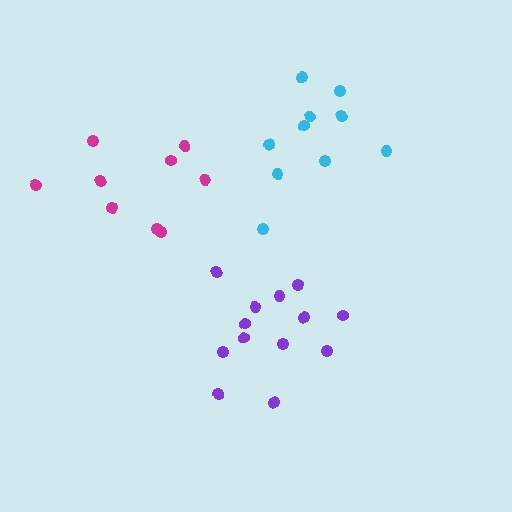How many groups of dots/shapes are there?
There are 3 groups.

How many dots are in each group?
Group 1: 9 dots, Group 2: 13 dots, Group 3: 10 dots (32 total).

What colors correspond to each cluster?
The clusters are colored: magenta, purple, cyan.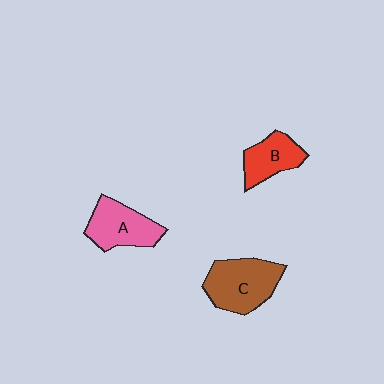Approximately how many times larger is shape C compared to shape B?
Approximately 1.5 times.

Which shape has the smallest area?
Shape B (red).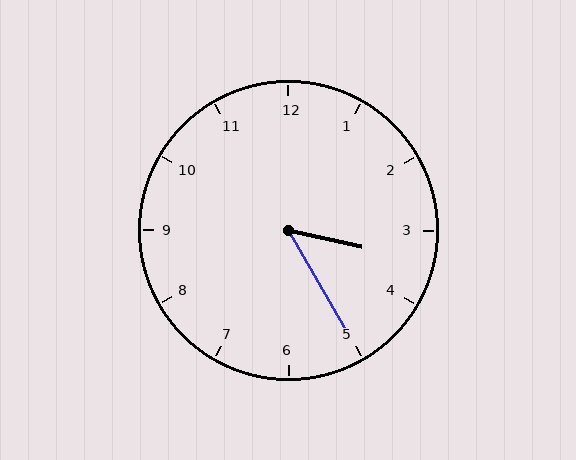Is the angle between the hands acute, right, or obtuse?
It is acute.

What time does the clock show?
3:25.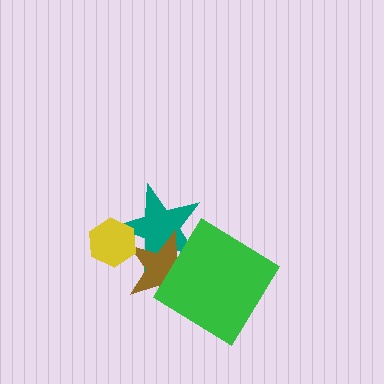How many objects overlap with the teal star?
3 objects overlap with the teal star.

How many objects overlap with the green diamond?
2 objects overlap with the green diamond.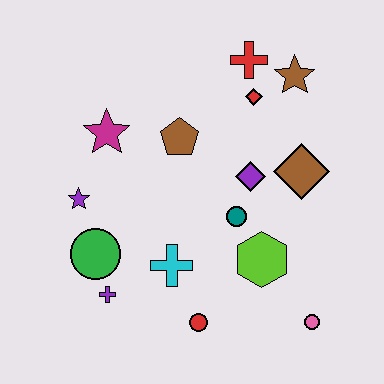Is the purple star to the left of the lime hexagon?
Yes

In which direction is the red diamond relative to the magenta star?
The red diamond is to the right of the magenta star.